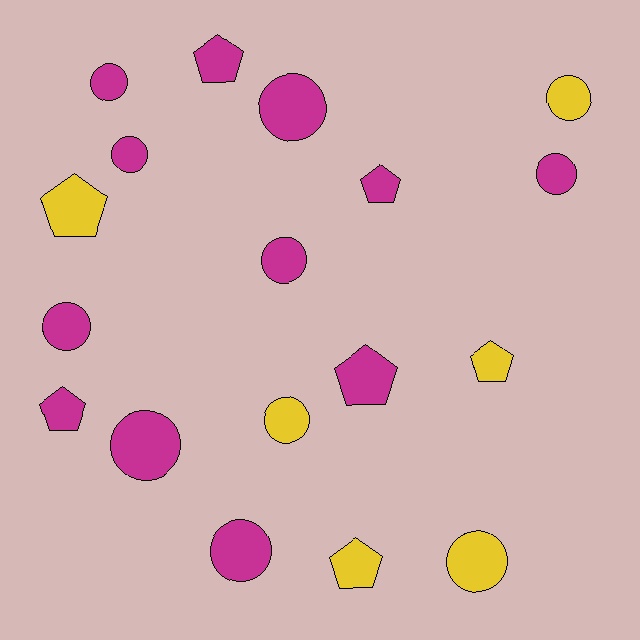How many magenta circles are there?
There are 8 magenta circles.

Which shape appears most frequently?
Circle, with 11 objects.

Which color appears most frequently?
Magenta, with 12 objects.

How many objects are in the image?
There are 18 objects.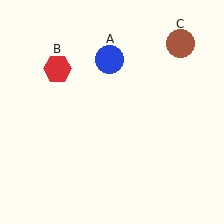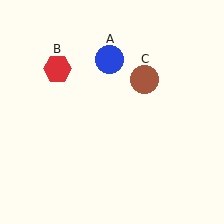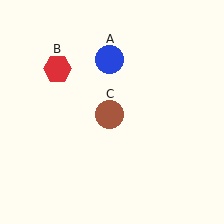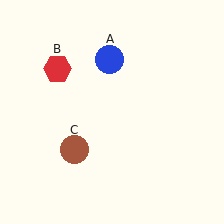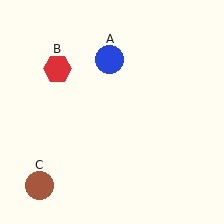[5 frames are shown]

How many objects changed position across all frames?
1 object changed position: brown circle (object C).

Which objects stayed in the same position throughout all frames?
Blue circle (object A) and red hexagon (object B) remained stationary.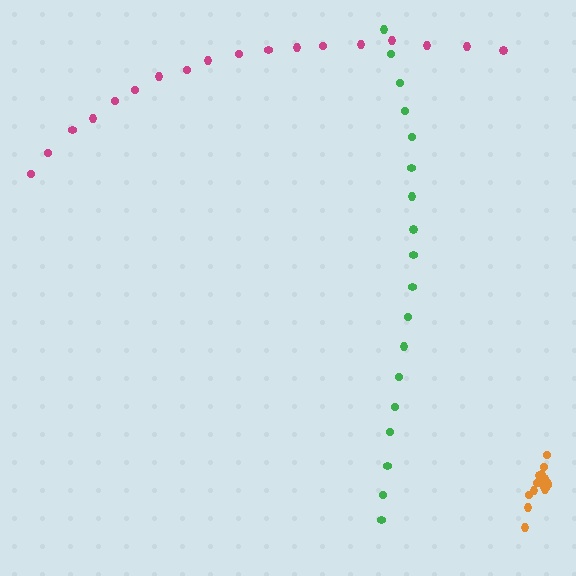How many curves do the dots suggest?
There are 3 distinct paths.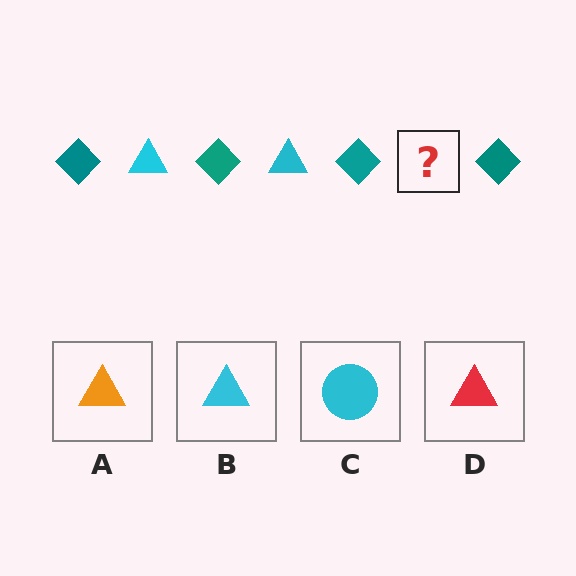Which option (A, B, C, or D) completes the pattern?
B.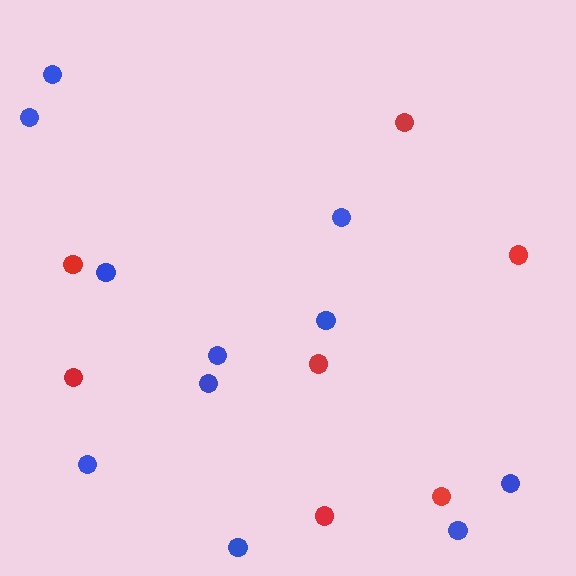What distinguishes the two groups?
There are 2 groups: one group of red circles (7) and one group of blue circles (11).